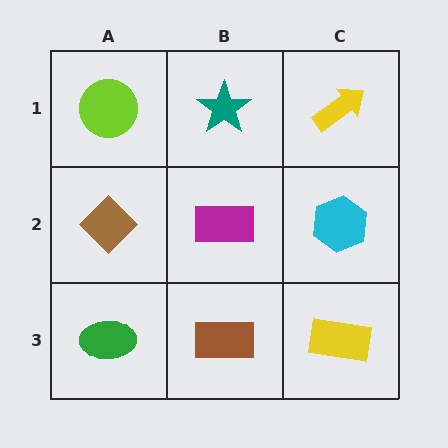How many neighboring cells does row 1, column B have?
3.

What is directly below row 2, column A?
A green ellipse.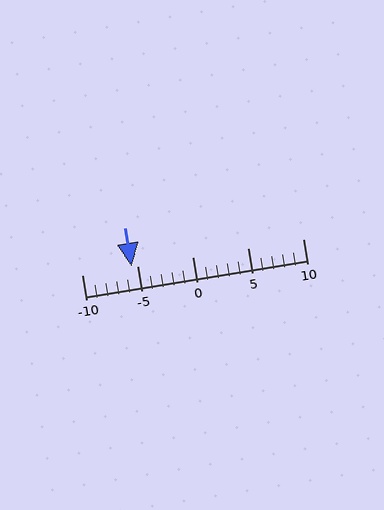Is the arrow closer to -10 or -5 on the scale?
The arrow is closer to -5.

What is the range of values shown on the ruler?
The ruler shows values from -10 to 10.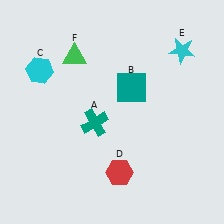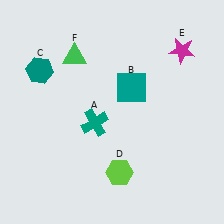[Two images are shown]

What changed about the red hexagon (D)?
In Image 1, D is red. In Image 2, it changed to lime.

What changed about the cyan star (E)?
In Image 1, E is cyan. In Image 2, it changed to magenta.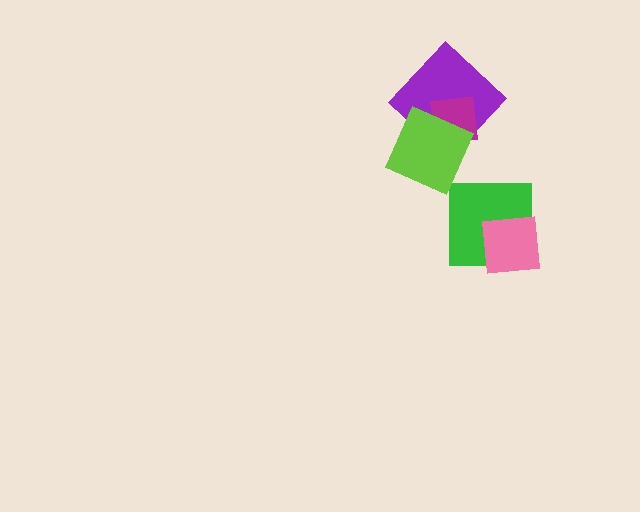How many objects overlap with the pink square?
1 object overlaps with the pink square.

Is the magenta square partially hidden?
Yes, it is partially covered by another shape.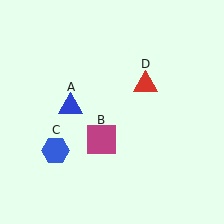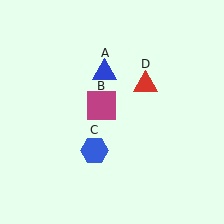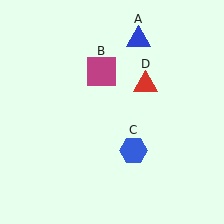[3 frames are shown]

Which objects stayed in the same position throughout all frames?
Red triangle (object D) remained stationary.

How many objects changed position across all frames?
3 objects changed position: blue triangle (object A), magenta square (object B), blue hexagon (object C).